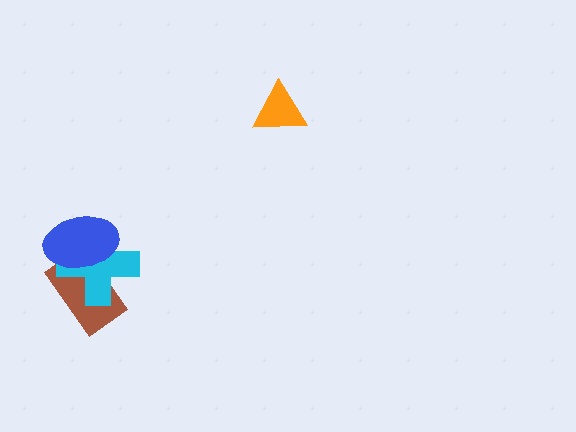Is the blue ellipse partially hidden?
No, no other shape covers it.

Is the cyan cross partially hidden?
Yes, it is partially covered by another shape.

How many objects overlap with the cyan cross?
2 objects overlap with the cyan cross.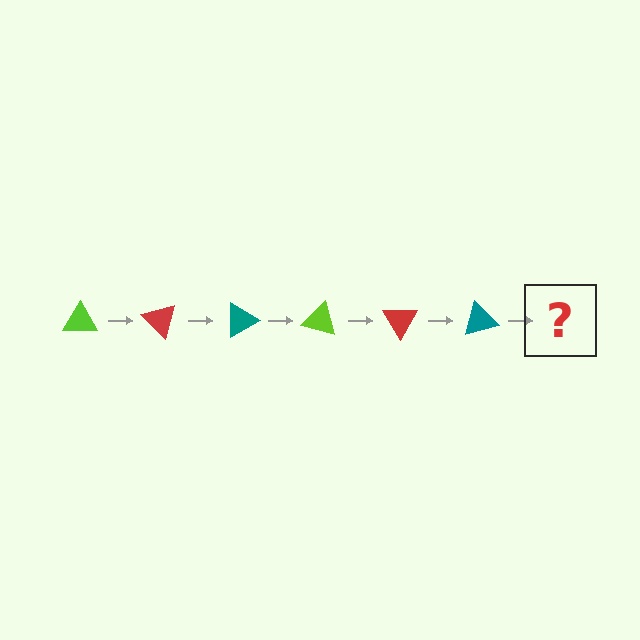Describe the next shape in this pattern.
It should be a lime triangle, rotated 270 degrees from the start.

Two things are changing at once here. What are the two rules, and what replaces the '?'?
The two rules are that it rotates 45 degrees each step and the color cycles through lime, red, and teal. The '?' should be a lime triangle, rotated 270 degrees from the start.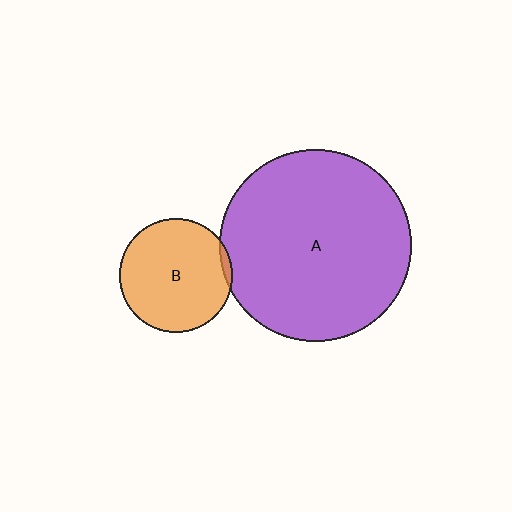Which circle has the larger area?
Circle A (purple).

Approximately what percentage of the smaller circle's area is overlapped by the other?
Approximately 5%.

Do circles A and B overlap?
Yes.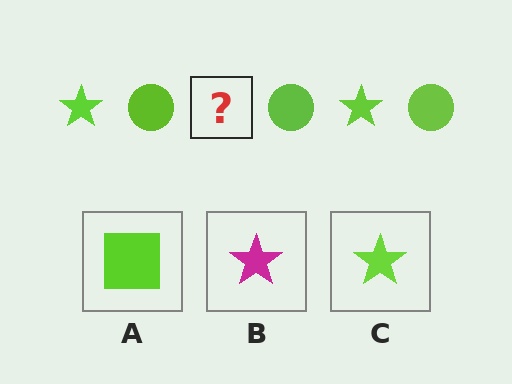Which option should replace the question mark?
Option C.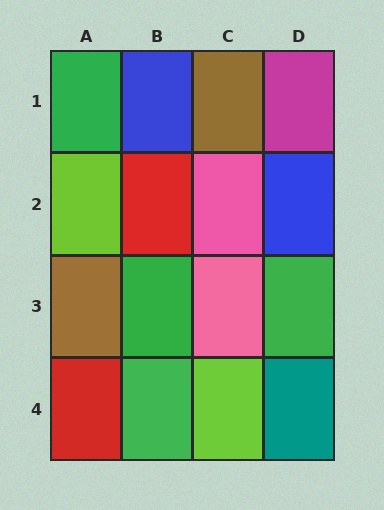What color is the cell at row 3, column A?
Brown.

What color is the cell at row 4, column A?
Red.